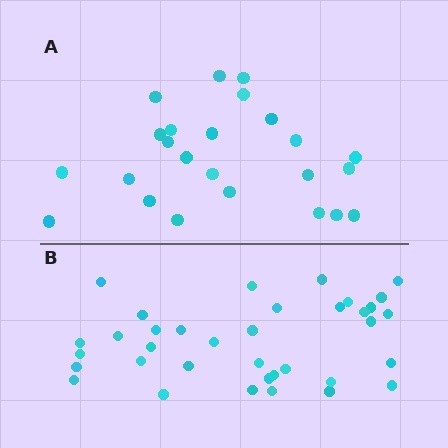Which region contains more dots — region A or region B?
Region B (the bottom region) has more dots.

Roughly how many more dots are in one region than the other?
Region B has roughly 12 or so more dots than region A.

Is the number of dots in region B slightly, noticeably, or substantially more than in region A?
Region B has substantially more. The ratio is roughly 1.5 to 1.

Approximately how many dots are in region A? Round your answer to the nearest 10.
About 20 dots. (The exact count is 24, which rounds to 20.)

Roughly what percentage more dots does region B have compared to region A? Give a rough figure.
About 50% more.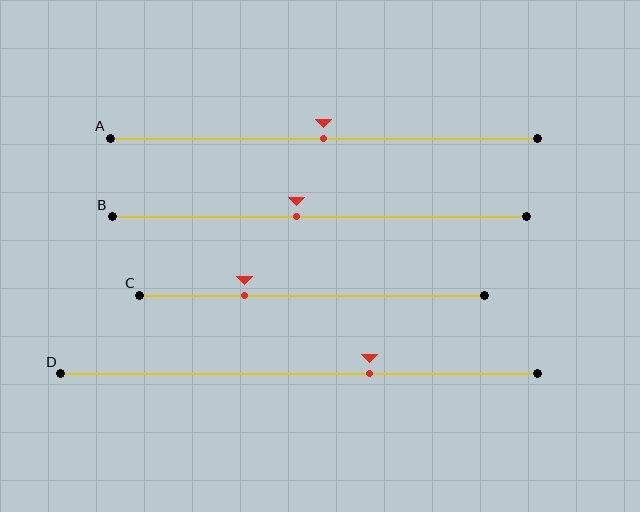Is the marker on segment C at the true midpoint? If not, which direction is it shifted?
No, the marker on segment C is shifted to the left by about 20% of the segment length.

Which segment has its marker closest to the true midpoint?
Segment A has its marker closest to the true midpoint.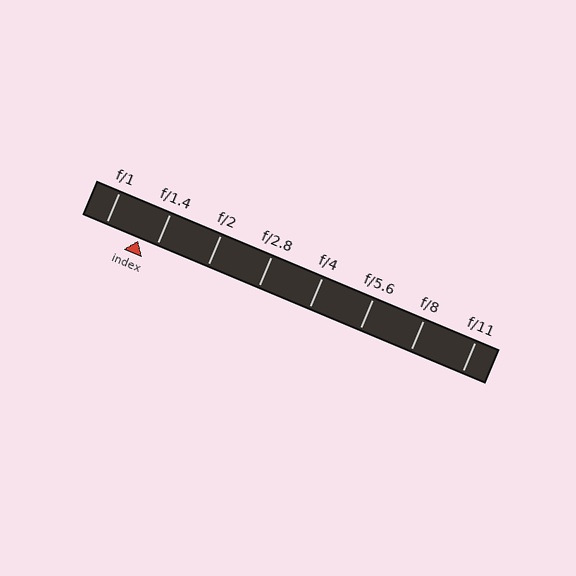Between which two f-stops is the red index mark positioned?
The index mark is between f/1 and f/1.4.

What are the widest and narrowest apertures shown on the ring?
The widest aperture shown is f/1 and the narrowest is f/11.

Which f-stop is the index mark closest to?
The index mark is closest to f/1.4.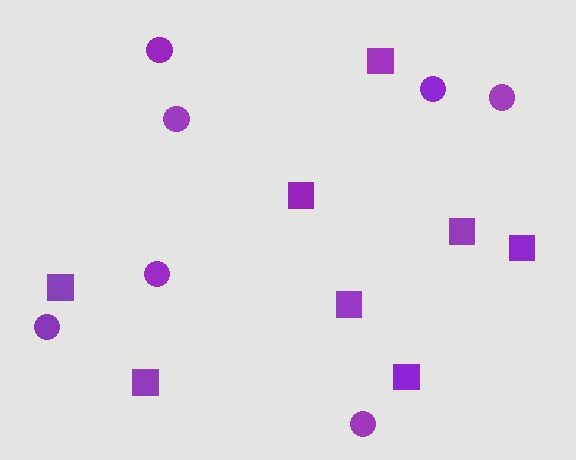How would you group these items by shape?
There are 2 groups: one group of squares (8) and one group of circles (7).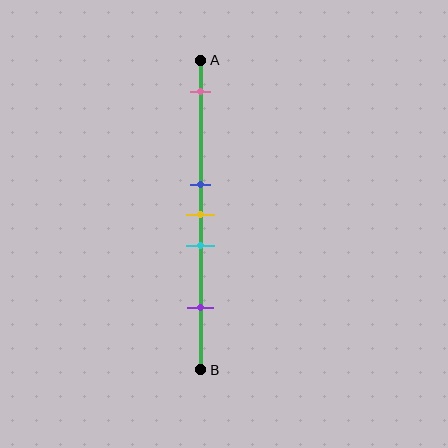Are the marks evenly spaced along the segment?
No, the marks are not evenly spaced.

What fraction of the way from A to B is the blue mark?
The blue mark is approximately 40% (0.4) of the way from A to B.